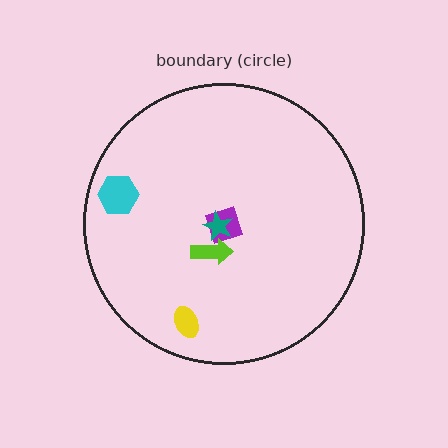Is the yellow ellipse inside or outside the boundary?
Inside.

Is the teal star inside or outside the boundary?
Inside.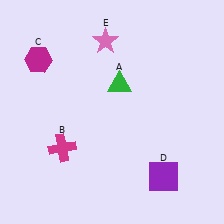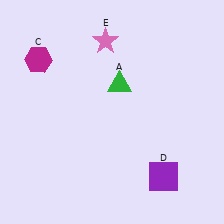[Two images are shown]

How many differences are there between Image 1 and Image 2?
There is 1 difference between the two images.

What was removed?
The magenta cross (B) was removed in Image 2.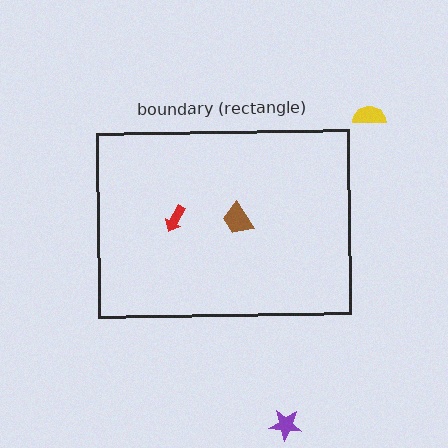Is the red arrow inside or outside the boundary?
Inside.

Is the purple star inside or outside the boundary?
Outside.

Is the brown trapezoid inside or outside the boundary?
Inside.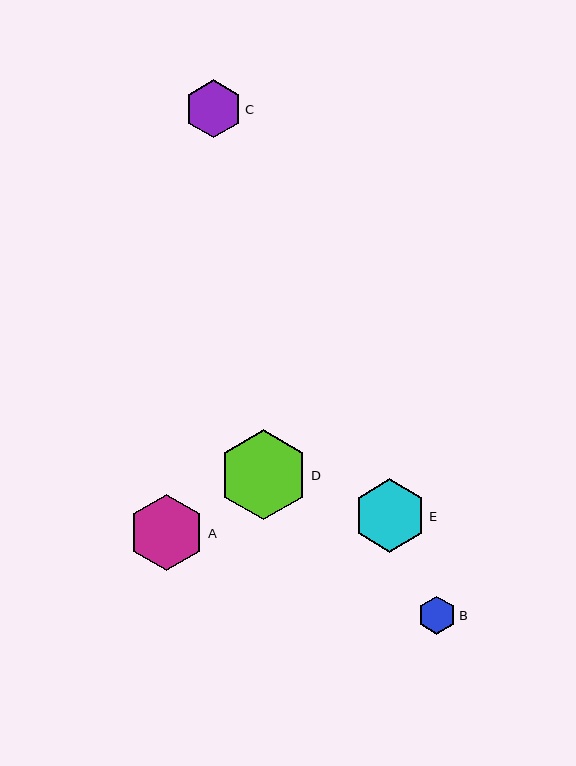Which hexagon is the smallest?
Hexagon B is the smallest with a size of approximately 38 pixels.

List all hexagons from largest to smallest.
From largest to smallest: D, A, E, C, B.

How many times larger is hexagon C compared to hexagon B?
Hexagon C is approximately 1.5 times the size of hexagon B.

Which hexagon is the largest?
Hexagon D is the largest with a size of approximately 90 pixels.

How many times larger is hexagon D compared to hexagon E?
Hexagon D is approximately 1.2 times the size of hexagon E.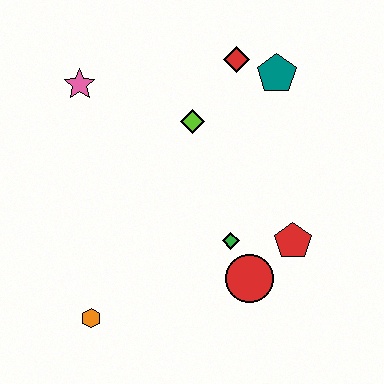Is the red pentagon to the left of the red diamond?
No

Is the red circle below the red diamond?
Yes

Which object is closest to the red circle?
The green diamond is closest to the red circle.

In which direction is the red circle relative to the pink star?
The red circle is below the pink star.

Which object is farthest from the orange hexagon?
The teal pentagon is farthest from the orange hexagon.